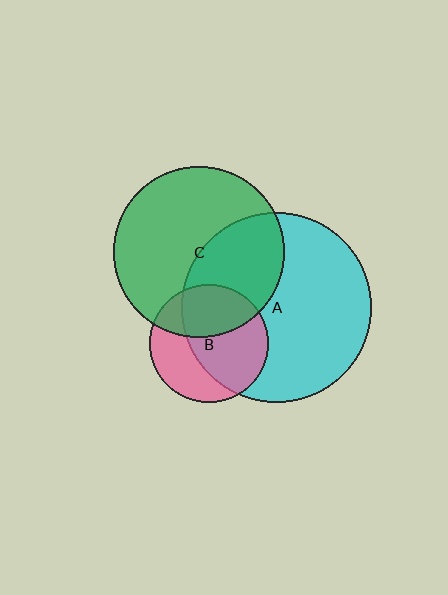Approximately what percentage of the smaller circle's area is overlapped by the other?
Approximately 35%.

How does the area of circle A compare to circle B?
Approximately 2.6 times.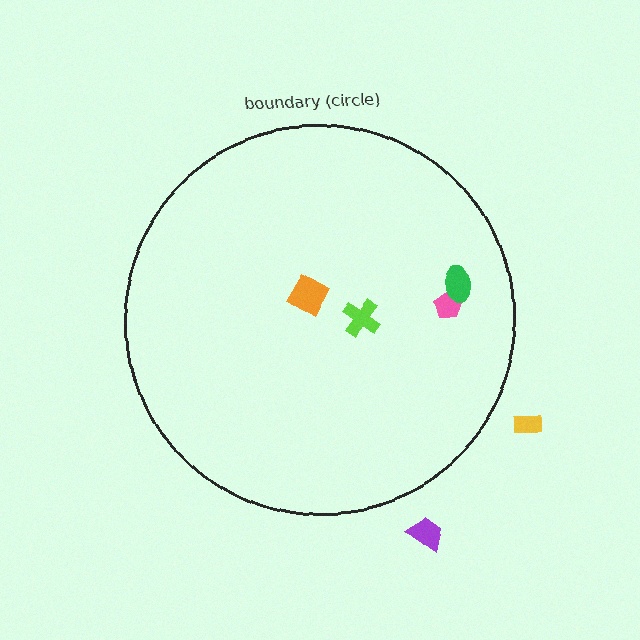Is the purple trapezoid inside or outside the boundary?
Outside.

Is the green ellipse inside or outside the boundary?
Inside.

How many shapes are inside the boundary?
4 inside, 2 outside.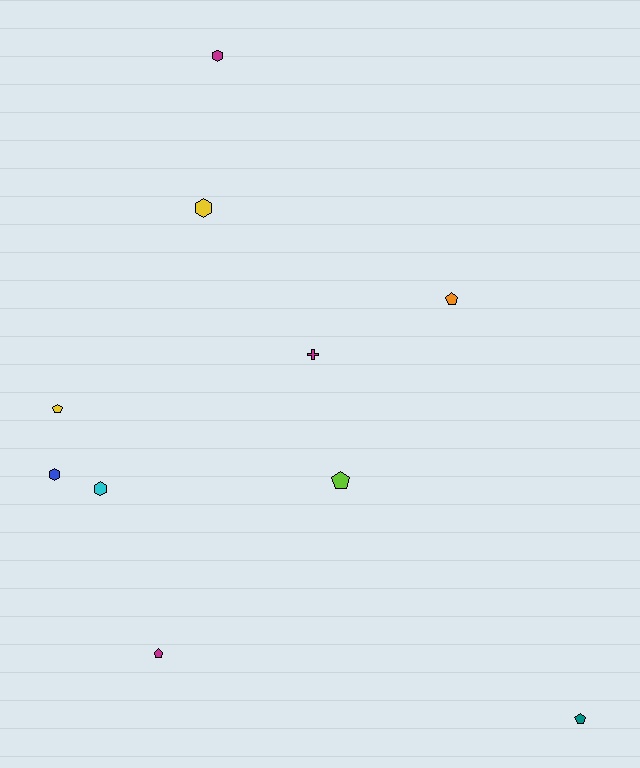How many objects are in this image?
There are 10 objects.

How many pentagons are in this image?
There are 5 pentagons.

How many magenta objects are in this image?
There are 3 magenta objects.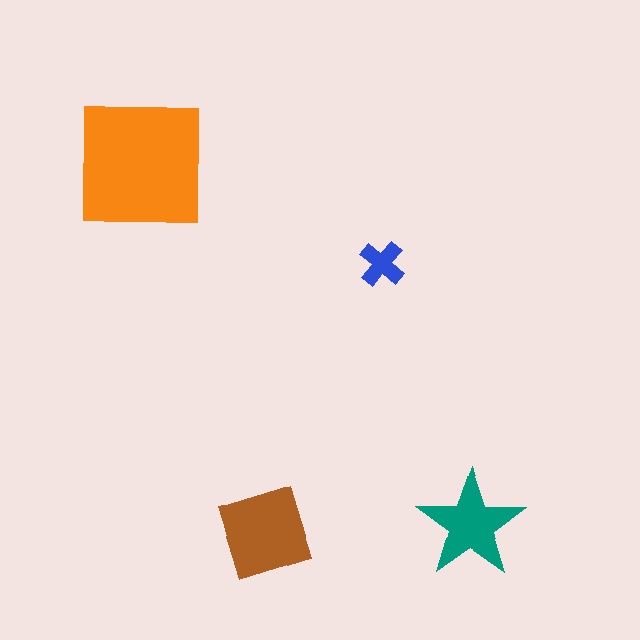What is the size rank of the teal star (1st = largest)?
3rd.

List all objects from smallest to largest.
The blue cross, the teal star, the brown diamond, the orange square.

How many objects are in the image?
There are 4 objects in the image.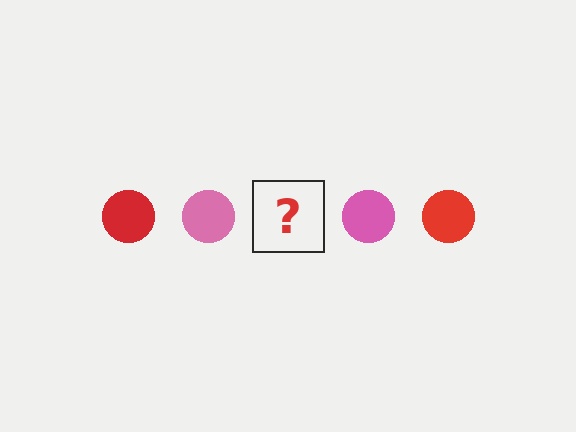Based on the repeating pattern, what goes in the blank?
The blank should be a red circle.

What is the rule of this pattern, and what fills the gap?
The rule is that the pattern cycles through red, pink circles. The gap should be filled with a red circle.